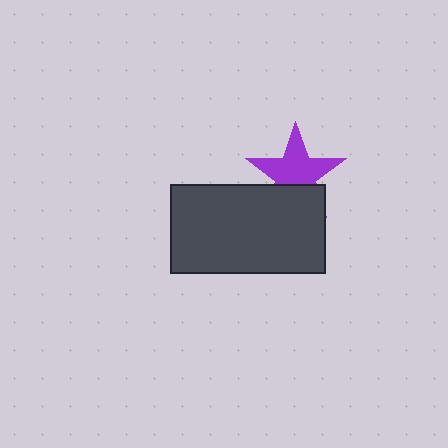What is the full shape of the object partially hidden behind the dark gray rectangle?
The partially hidden object is a purple star.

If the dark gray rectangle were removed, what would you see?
You would see the complete purple star.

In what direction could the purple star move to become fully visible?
The purple star could move up. That would shift it out from behind the dark gray rectangle entirely.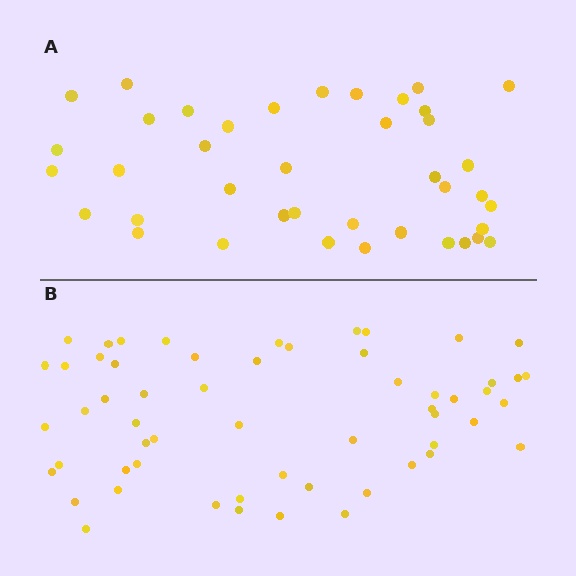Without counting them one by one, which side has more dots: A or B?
Region B (the bottom region) has more dots.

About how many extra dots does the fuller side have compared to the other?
Region B has approximately 15 more dots than region A.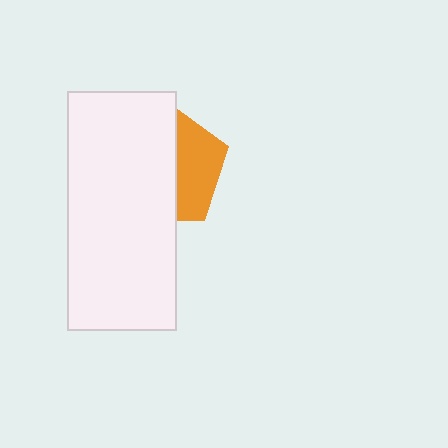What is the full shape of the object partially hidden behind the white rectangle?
The partially hidden object is an orange pentagon.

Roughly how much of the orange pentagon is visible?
A small part of it is visible (roughly 37%).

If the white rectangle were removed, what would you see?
You would see the complete orange pentagon.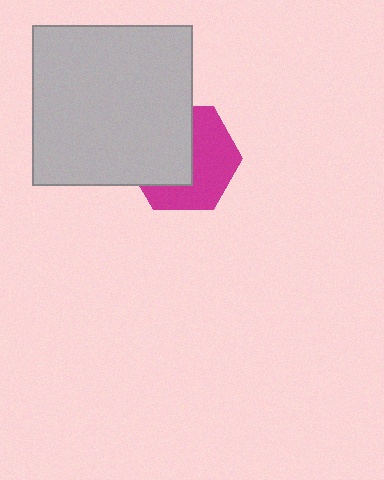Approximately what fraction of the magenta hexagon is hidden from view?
Roughly 49% of the magenta hexagon is hidden behind the light gray square.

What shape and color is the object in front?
The object in front is a light gray square.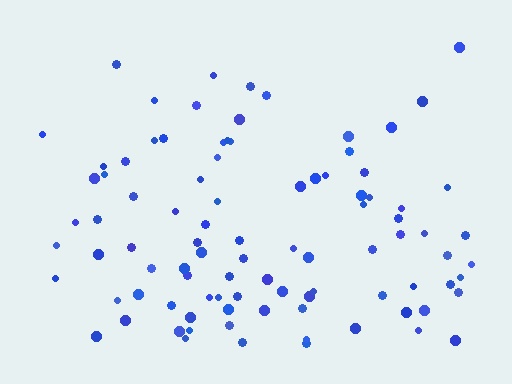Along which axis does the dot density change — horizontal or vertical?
Vertical.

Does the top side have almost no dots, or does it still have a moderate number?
Still a moderate number, just noticeably fewer than the bottom.